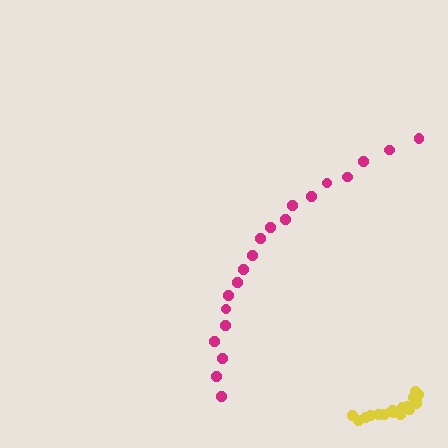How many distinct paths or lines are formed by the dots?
There are 2 distinct paths.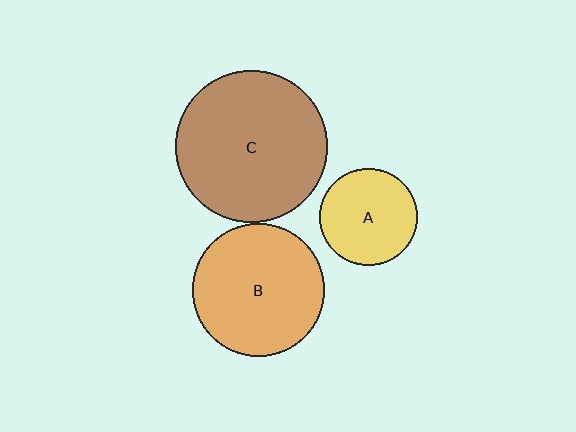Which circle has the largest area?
Circle C (brown).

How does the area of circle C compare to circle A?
Approximately 2.4 times.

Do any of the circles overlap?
No, none of the circles overlap.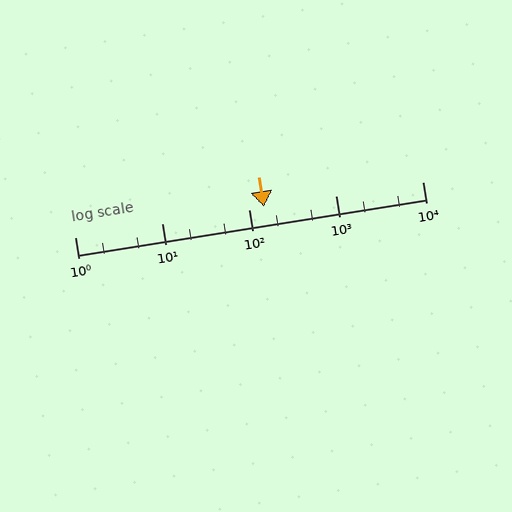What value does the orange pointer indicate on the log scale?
The pointer indicates approximately 150.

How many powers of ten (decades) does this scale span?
The scale spans 4 decades, from 1 to 10000.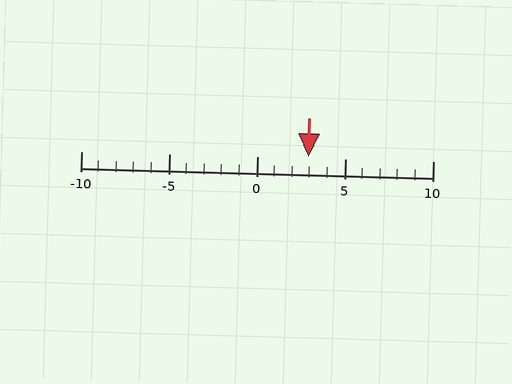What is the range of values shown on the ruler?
The ruler shows values from -10 to 10.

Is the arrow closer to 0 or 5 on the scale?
The arrow is closer to 5.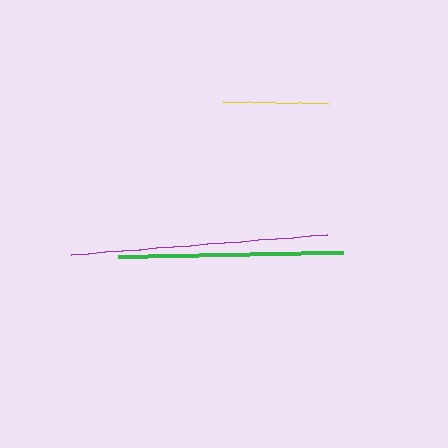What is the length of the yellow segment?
The yellow segment is approximately 105 pixels long.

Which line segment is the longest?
The purple line is the longest at approximately 257 pixels.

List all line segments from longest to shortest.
From longest to shortest: purple, green, yellow.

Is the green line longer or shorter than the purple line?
The purple line is longer than the green line.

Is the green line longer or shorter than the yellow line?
The green line is longer than the yellow line.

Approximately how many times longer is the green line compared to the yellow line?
The green line is approximately 2.1 times the length of the yellow line.